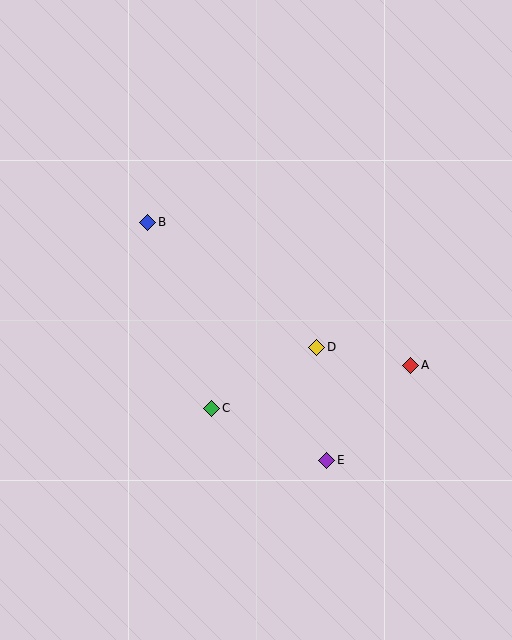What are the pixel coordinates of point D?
Point D is at (317, 347).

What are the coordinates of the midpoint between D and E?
The midpoint between D and E is at (322, 404).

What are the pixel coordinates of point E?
Point E is at (327, 460).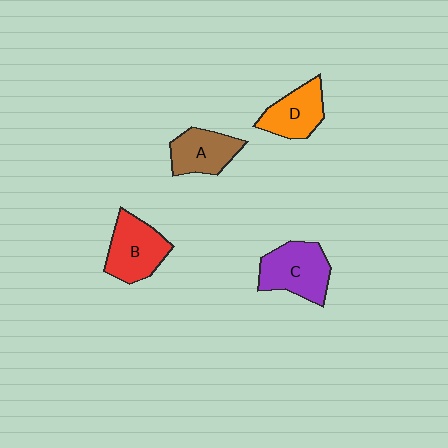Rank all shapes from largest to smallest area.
From largest to smallest: C (purple), B (red), D (orange), A (brown).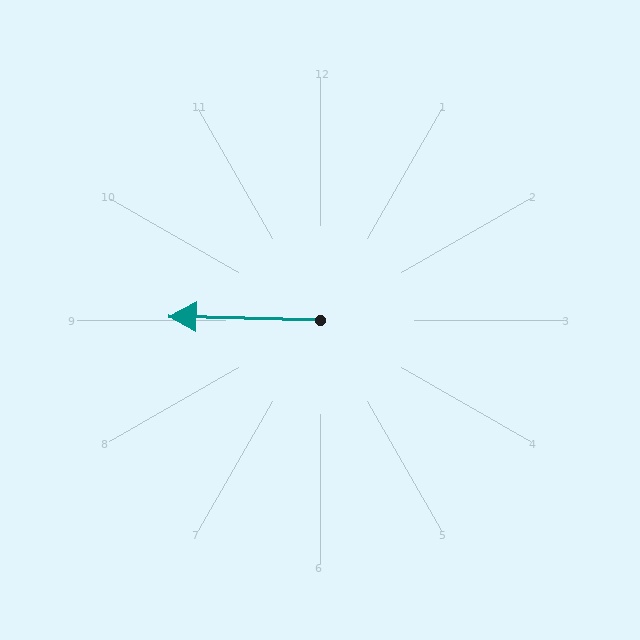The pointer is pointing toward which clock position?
Roughly 9 o'clock.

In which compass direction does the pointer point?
West.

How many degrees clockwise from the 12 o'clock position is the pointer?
Approximately 272 degrees.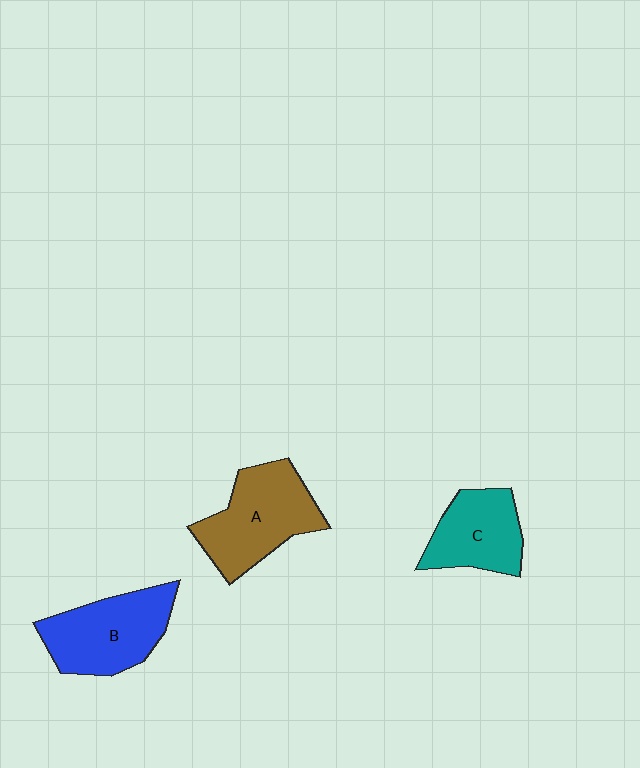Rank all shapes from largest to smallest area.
From largest to smallest: A (brown), B (blue), C (teal).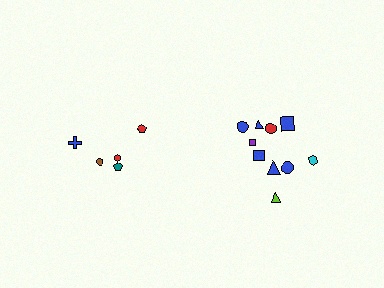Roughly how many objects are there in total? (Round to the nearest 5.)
Roughly 15 objects in total.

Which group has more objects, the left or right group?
The right group.